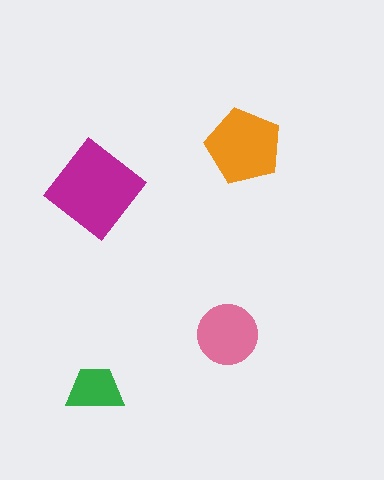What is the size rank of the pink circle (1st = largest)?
3rd.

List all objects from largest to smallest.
The magenta diamond, the orange pentagon, the pink circle, the green trapezoid.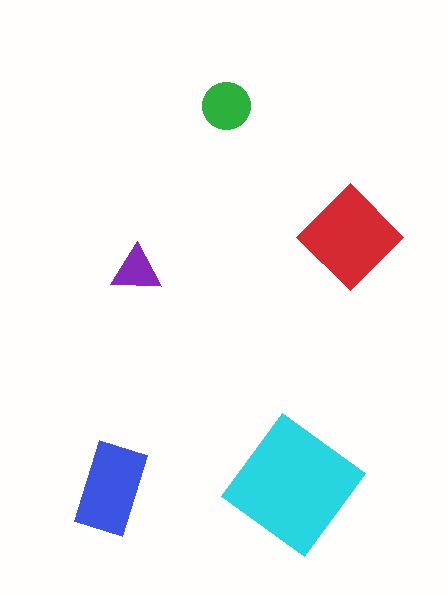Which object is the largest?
The cyan diamond.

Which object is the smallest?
The purple triangle.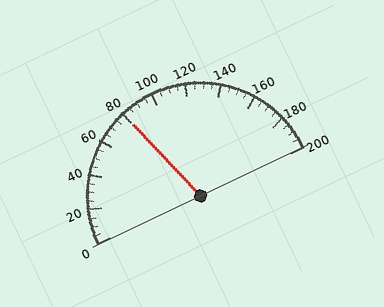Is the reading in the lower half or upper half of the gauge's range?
The reading is in the lower half of the range (0 to 200).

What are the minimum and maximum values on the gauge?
The gauge ranges from 0 to 200.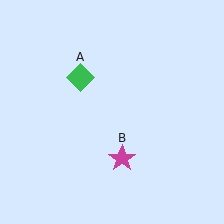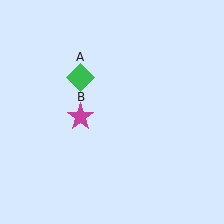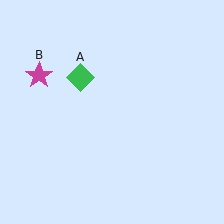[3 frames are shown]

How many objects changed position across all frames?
1 object changed position: magenta star (object B).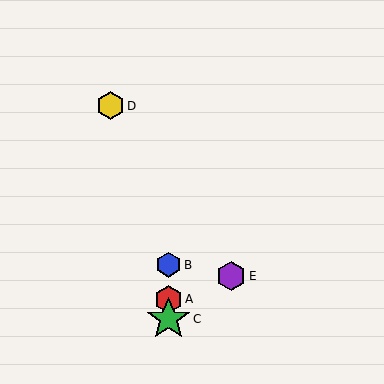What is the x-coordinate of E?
Object E is at x≈231.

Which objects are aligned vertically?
Objects A, B, C are aligned vertically.